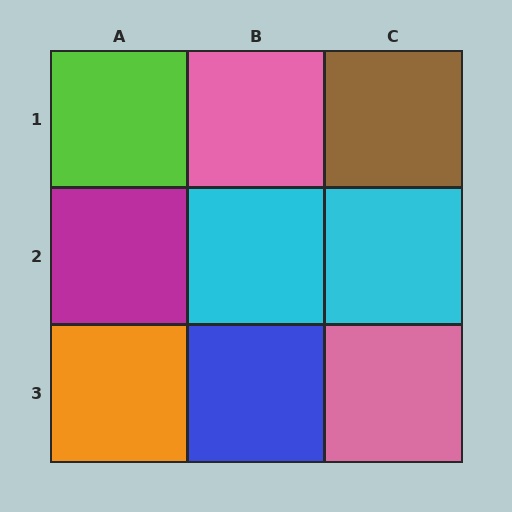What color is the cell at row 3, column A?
Orange.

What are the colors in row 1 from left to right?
Lime, pink, brown.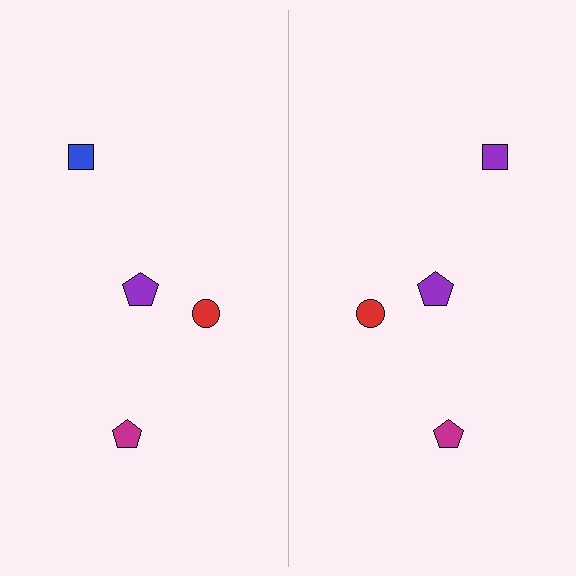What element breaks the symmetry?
The purple square on the right side breaks the symmetry — its mirror counterpart is blue.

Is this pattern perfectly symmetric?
No, the pattern is not perfectly symmetric. The purple square on the right side breaks the symmetry — its mirror counterpart is blue.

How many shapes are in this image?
There are 8 shapes in this image.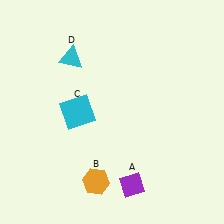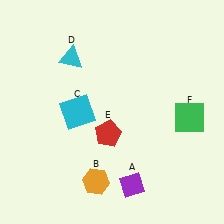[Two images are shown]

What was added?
A red pentagon (E), a green square (F) were added in Image 2.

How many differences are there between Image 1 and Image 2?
There are 2 differences between the two images.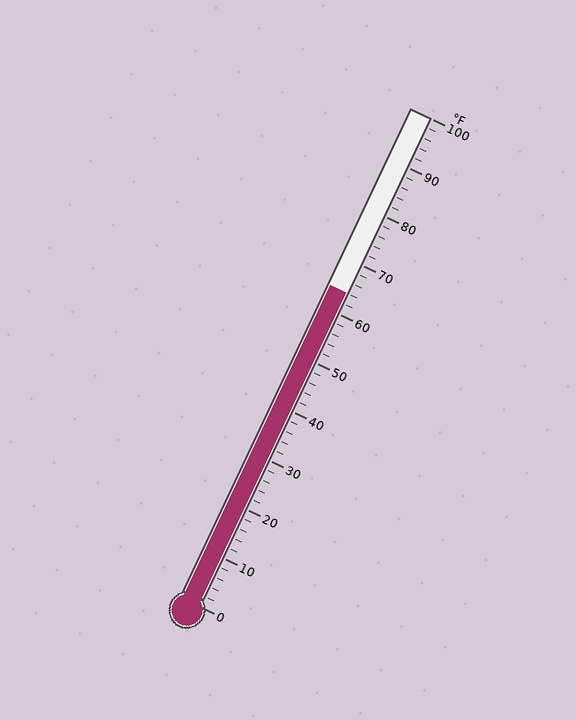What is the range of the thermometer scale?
The thermometer scale ranges from 0°F to 100°F.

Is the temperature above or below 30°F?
The temperature is above 30°F.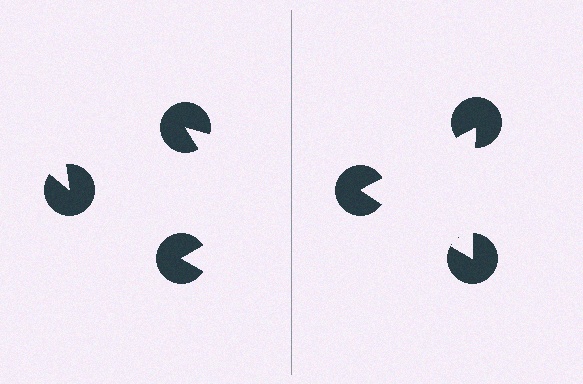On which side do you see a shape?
An illusory triangle appears on the right side. On the left side the wedge cuts are rotated, so no coherent shape forms.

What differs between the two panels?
The pac-man discs are positioned identically on both sides; only the wedge orientations differ. On the right they align to a triangle; on the left they are misaligned.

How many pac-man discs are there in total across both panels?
6 — 3 on each side.